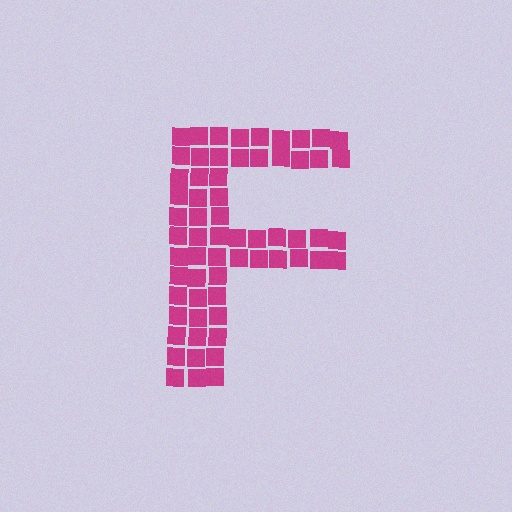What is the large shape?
The large shape is the letter F.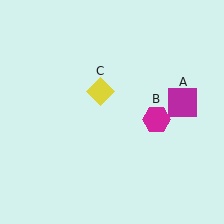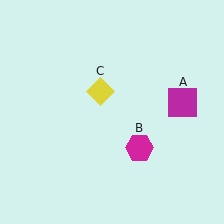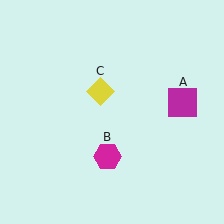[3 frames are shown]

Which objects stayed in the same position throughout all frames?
Magenta square (object A) and yellow diamond (object C) remained stationary.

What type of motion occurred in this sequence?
The magenta hexagon (object B) rotated clockwise around the center of the scene.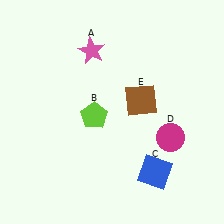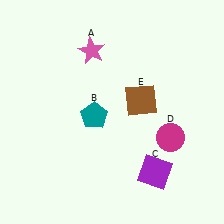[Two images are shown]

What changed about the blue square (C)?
In Image 1, C is blue. In Image 2, it changed to purple.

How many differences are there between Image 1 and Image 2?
There are 2 differences between the two images.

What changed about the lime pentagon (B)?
In Image 1, B is lime. In Image 2, it changed to teal.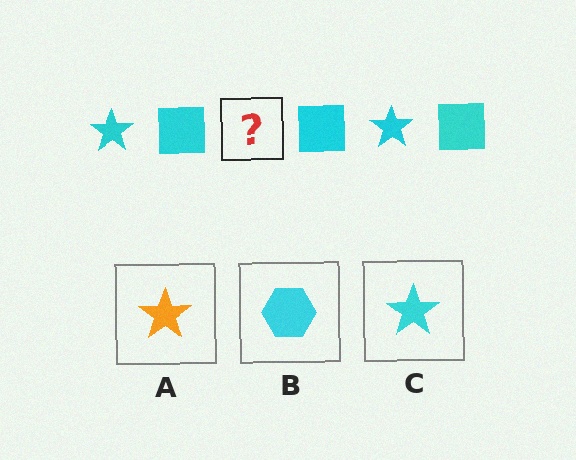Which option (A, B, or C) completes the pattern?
C.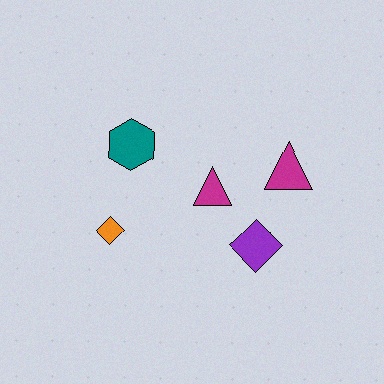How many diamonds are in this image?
There are 2 diamonds.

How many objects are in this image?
There are 5 objects.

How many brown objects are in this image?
There are no brown objects.